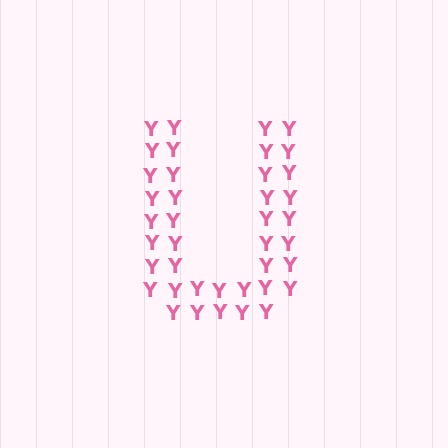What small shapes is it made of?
It is made of small letter Y's.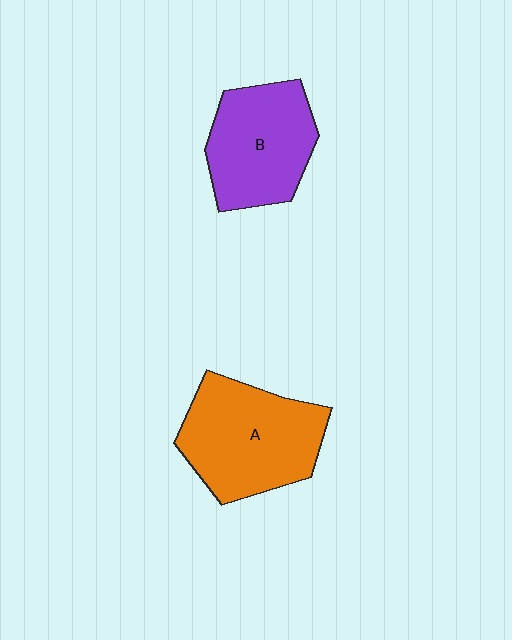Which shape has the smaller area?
Shape B (purple).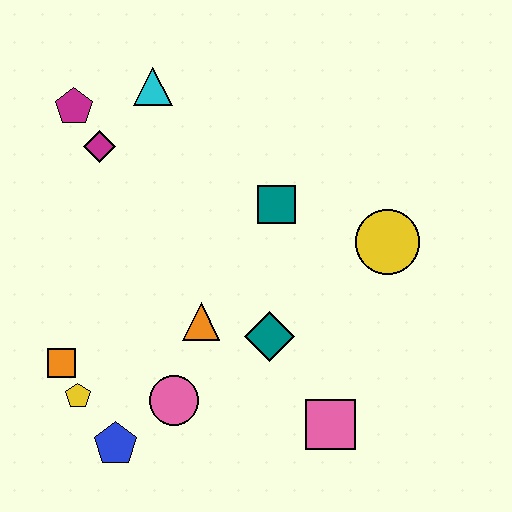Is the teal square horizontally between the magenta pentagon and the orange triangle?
No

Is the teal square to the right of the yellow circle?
No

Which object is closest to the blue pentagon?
The yellow pentagon is closest to the blue pentagon.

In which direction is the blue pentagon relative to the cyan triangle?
The blue pentagon is below the cyan triangle.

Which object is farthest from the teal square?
The blue pentagon is farthest from the teal square.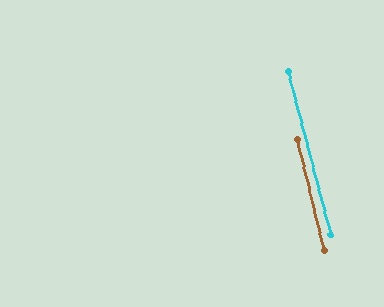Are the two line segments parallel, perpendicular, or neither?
Parallel — their directions differ by only 0.9°.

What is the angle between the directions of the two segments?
Approximately 1 degree.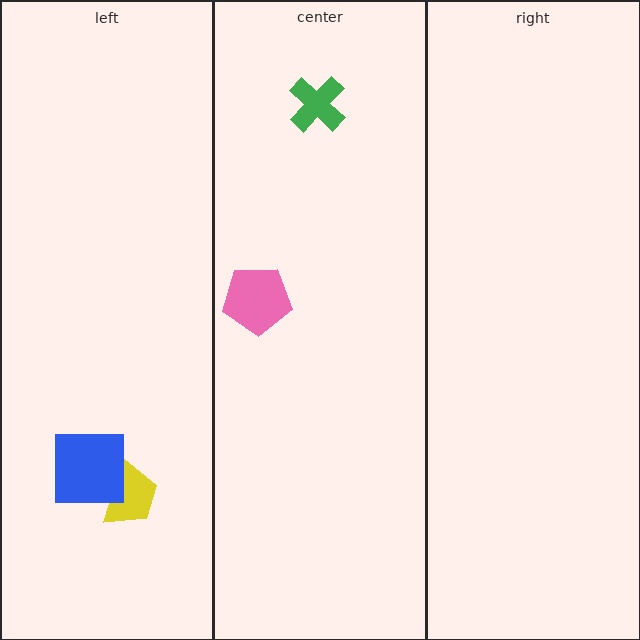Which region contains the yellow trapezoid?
The left region.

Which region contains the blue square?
The left region.